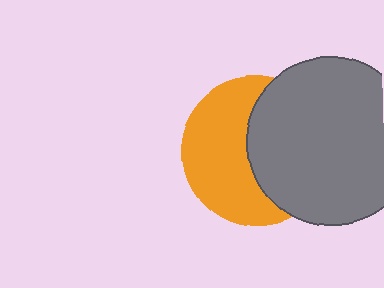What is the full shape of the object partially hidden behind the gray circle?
The partially hidden object is an orange circle.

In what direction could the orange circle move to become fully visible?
The orange circle could move left. That would shift it out from behind the gray circle entirely.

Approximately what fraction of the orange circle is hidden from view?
Roughly 48% of the orange circle is hidden behind the gray circle.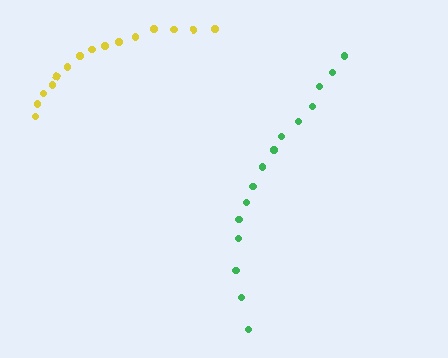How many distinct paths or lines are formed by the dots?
There are 2 distinct paths.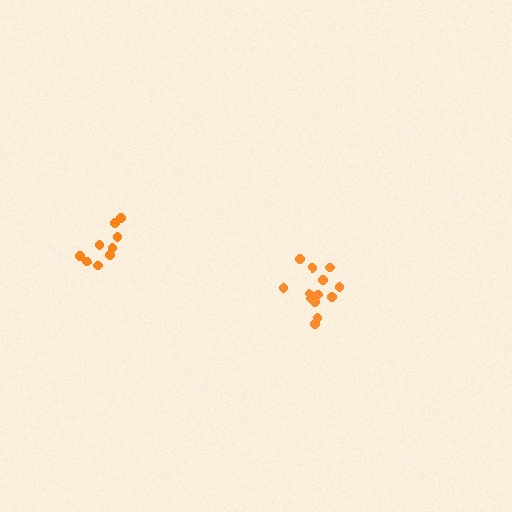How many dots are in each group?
Group 1: 13 dots, Group 2: 9 dots (22 total).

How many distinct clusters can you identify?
There are 2 distinct clusters.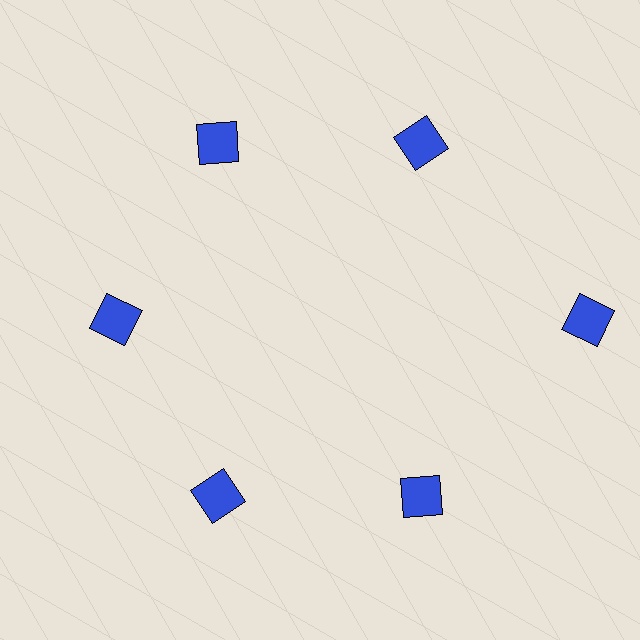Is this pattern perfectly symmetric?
No. The 6 blue squares are arranged in a ring, but one element near the 3 o'clock position is pushed outward from the center, breaking the 6-fold rotational symmetry.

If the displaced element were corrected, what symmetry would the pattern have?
It would have 6-fold rotational symmetry — the pattern would map onto itself every 60 degrees.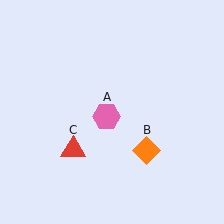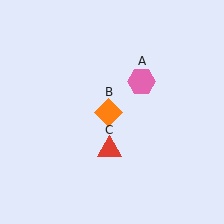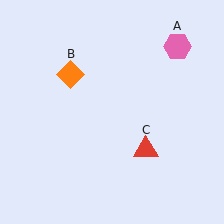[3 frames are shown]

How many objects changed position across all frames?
3 objects changed position: pink hexagon (object A), orange diamond (object B), red triangle (object C).